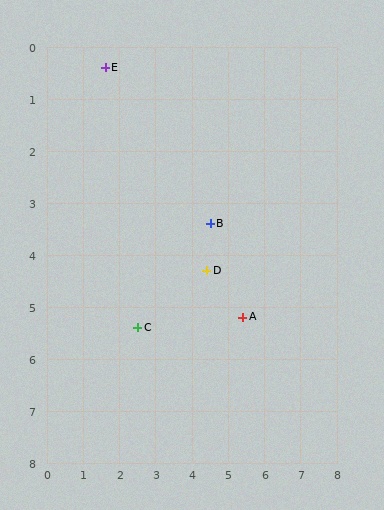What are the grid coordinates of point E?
Point E is at approximately (1.6, 0.4).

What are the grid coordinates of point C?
Point C is at approximately (2.5, 5.4).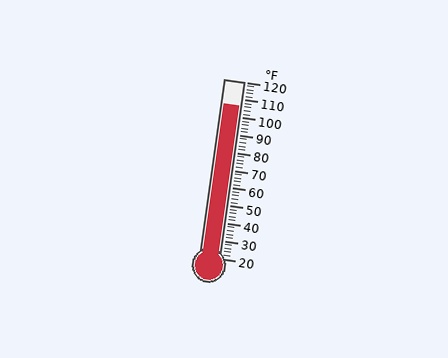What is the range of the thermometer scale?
The thermometer scale ranges from 20°F to 120°F.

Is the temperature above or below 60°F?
The temperature is above 60°F.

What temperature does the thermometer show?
The thermometer shows approximately 106°F.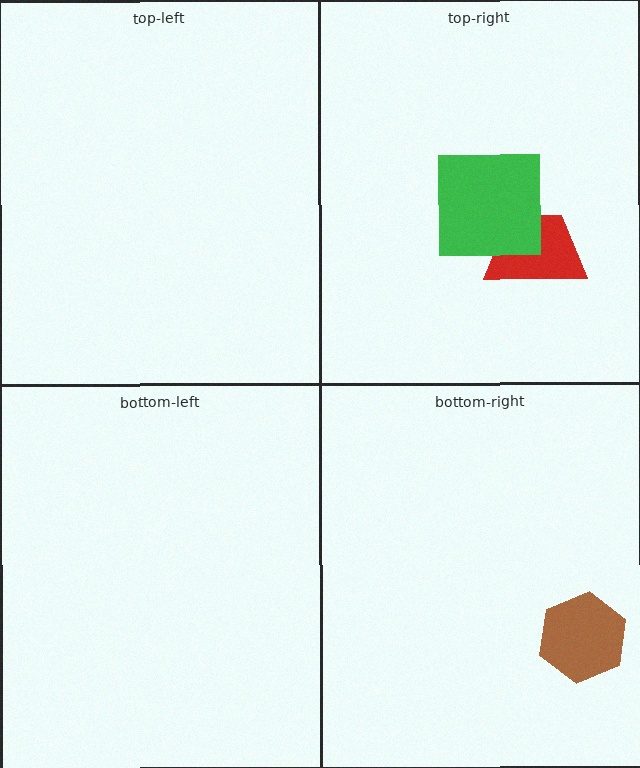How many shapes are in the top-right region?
2.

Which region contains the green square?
The top-right region.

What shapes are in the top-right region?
The red trapezoid, the green square.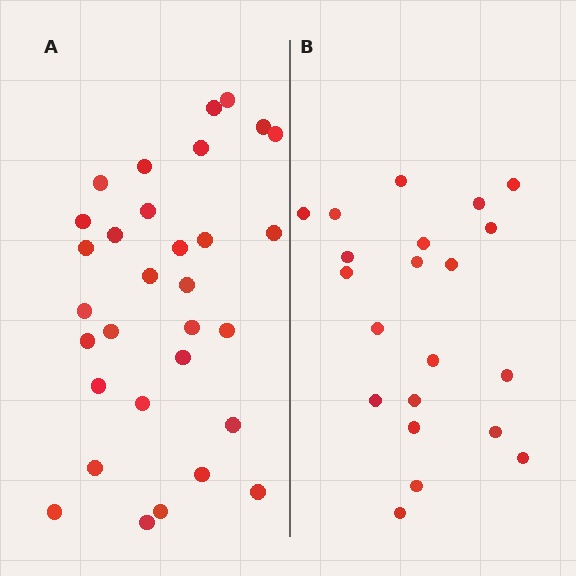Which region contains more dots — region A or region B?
Region A (the left region) has more dots.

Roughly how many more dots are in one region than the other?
Region A has roughly 10 or so more dots than region B.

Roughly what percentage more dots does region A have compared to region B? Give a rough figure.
About 50% more.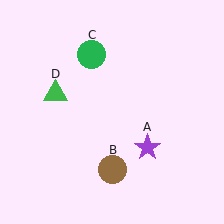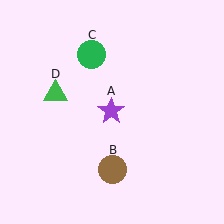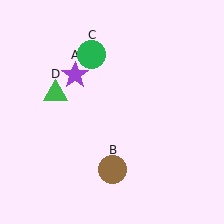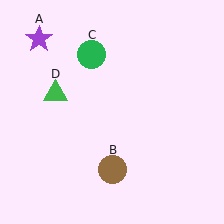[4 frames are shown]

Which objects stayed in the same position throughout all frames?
Brown circle (object B) and green circle (object C) and green triangle (object D) remained stationary.